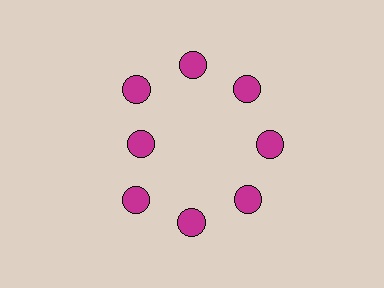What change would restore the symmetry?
The symmetry would be restored by moving it outward, back onto the ring so that all 8 circles sit at equal angles and equal distance from the center.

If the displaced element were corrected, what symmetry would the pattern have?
It would have 8-fold rotational symmetry — the pattern would map onto itself every 45 degrees.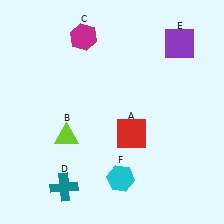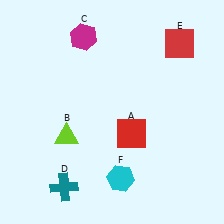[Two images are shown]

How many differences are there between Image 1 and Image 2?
There is 1 difference between the two images.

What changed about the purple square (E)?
In Image 1, E is purple. In Image 2, it changed to red.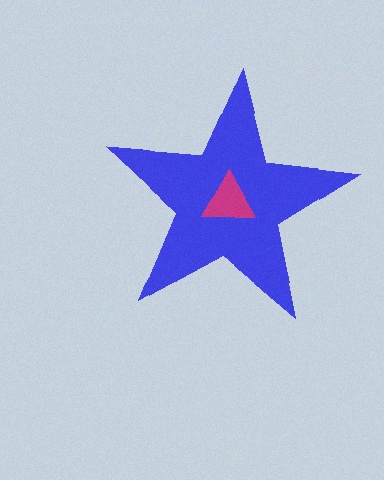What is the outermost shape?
The blue star.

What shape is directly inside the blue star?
The magenta triangle.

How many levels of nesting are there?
2.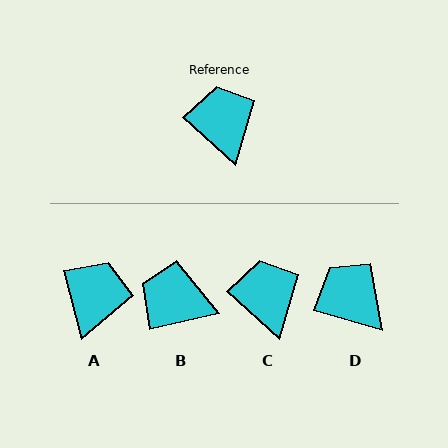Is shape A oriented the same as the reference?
No, it is off by about 33 degrees.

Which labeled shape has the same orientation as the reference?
C.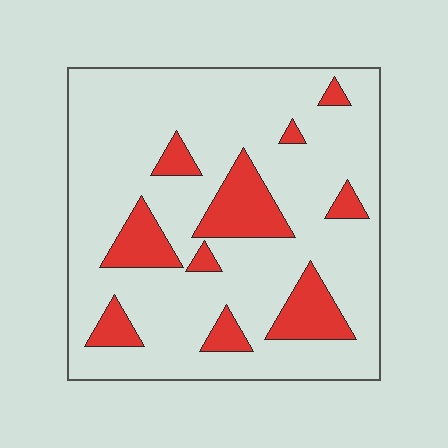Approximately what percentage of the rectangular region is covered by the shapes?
Approximately 20%.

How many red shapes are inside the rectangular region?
10.